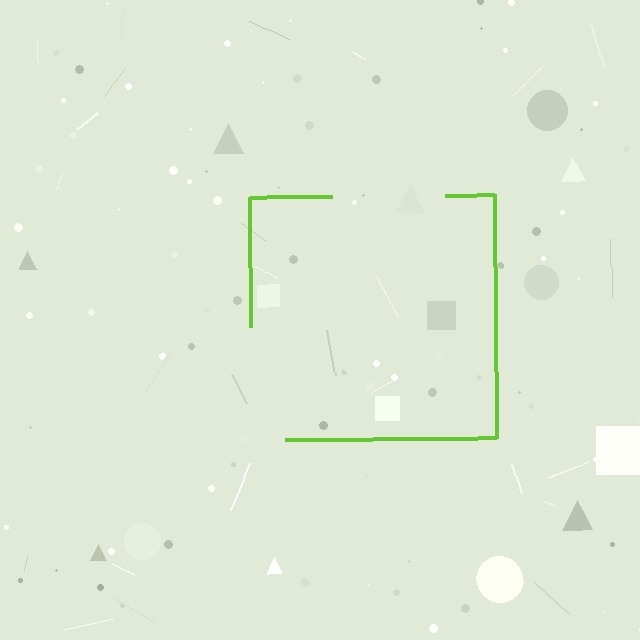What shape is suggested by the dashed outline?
The dashed outline suggests a square.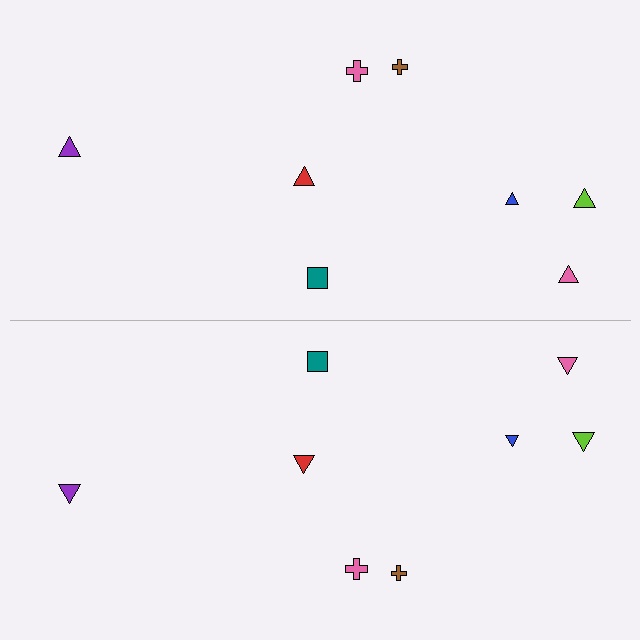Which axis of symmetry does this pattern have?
The pattern has a horizontal axis of symmetry running through the center of the image.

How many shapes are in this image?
There are 16 shapes in this image.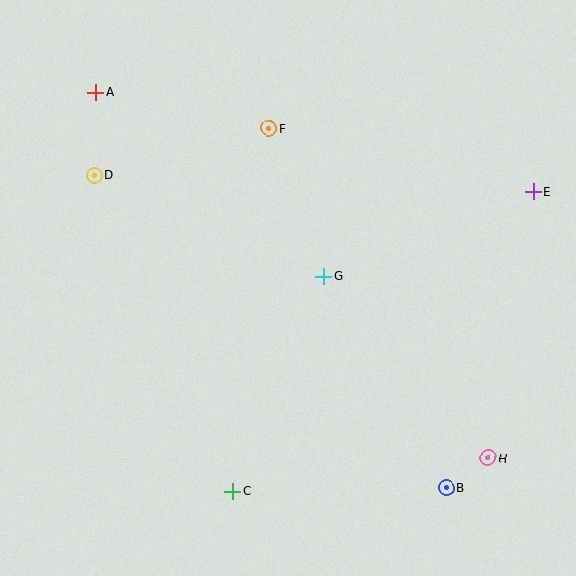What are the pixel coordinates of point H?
Point H is at (488, 458).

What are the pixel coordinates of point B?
Point B is at (446, 487).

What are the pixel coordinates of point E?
Point E is at (533, 192).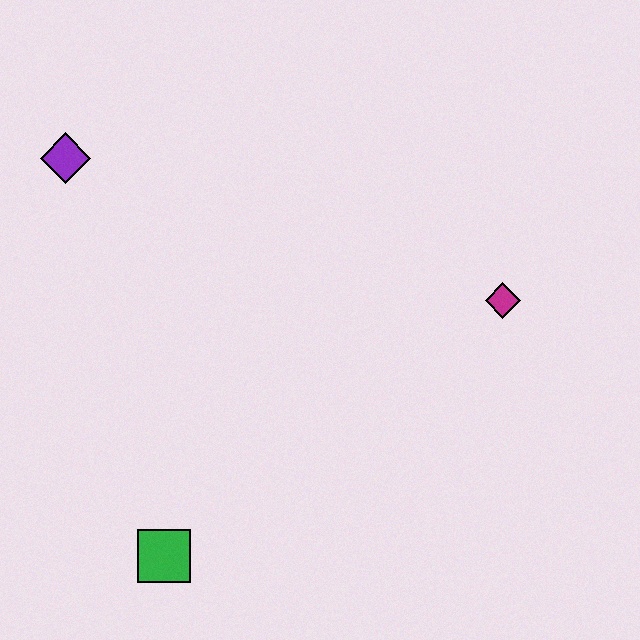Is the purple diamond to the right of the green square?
No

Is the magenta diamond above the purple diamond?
No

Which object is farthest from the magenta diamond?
The purple diamond is farthest from the magenta diamond.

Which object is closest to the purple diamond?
The green square is closest to the purple diamond.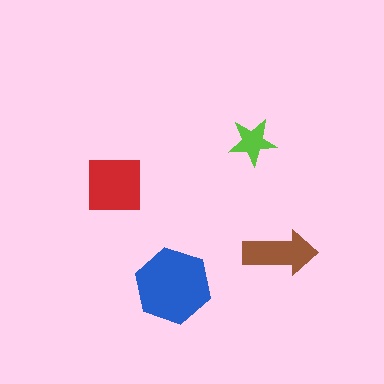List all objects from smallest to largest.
The lime star, the brown arrow, the red square, the blue hexagon.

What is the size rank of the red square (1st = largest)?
2nd.